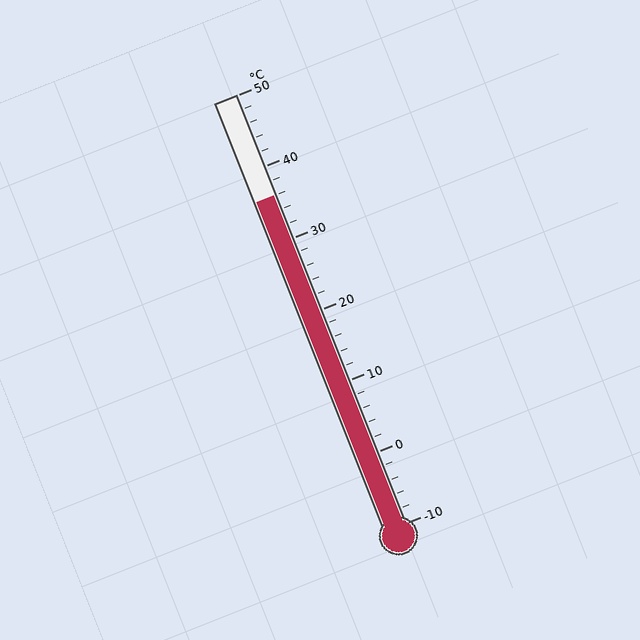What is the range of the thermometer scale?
The thermometer scale ranges from -10°C to 50°C.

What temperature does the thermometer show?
The thermometer shows approximately 36°C.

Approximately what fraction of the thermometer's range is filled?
The thermometer is filled to approximately 75% of its range.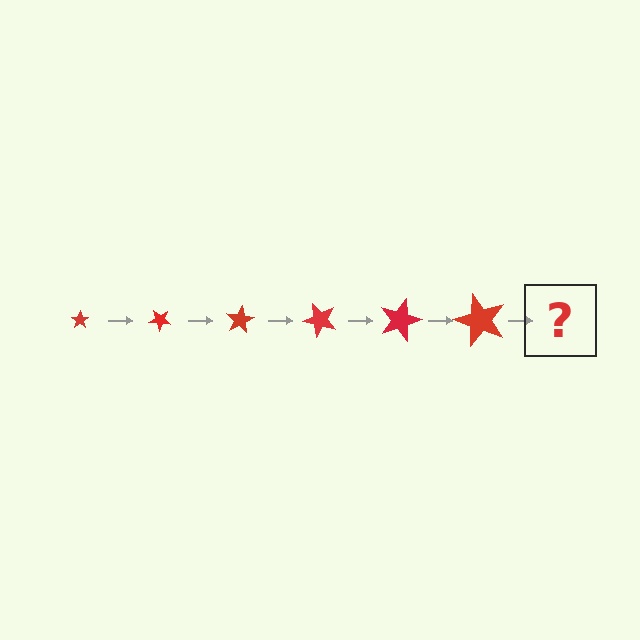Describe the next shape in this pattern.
It should be a star, larger than the previous one and rotated 240 degrees from the start.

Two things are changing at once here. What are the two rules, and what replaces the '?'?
The two rules are that the star grows larger each step and it rotates 40 degrees each step. The '?' should be a star, larger than the previous one and rotated 240 degrees from the start.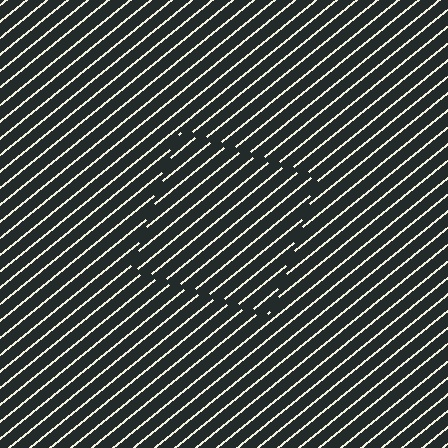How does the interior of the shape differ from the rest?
The interior of the shape contains the same grating, shifted by half a period — the contour is defined by the phase discontinuity where line-ends from the inner and outer gratings abut.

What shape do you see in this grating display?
An illusory square. The interior of the shape contains the same grating, shifted by half a period — the contour is defined by the phase discontinuity where line-ends from the inner and outer gratings abut.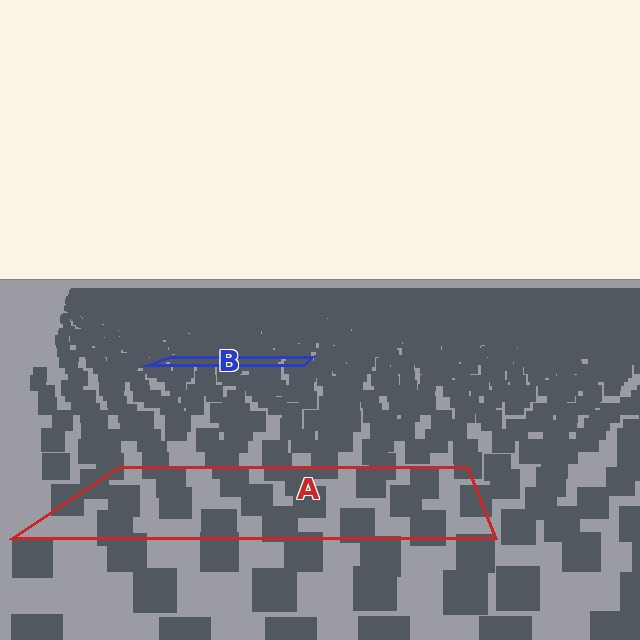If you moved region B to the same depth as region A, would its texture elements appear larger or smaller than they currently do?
They would appear larger. At a closer depth, the same texture elements are projected at a bigger on-screen size.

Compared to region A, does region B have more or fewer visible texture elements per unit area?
Region B has more texture elements per unit area — they are packed more densely because it is farther away.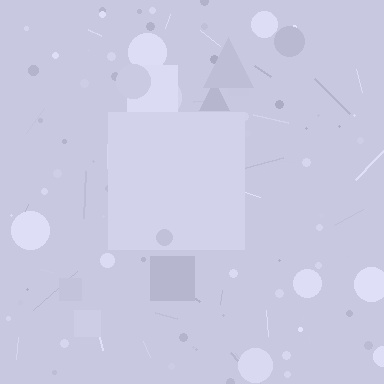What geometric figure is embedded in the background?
A square is embedded in the background.